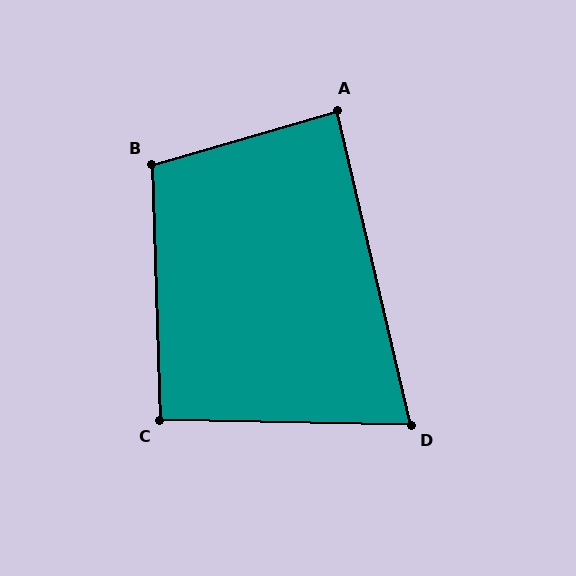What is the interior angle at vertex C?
Approximately 93 degrees (approximately right).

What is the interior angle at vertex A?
Approximately 87 degrees (approximately right).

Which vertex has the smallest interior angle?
D, at approximately 76 degrees.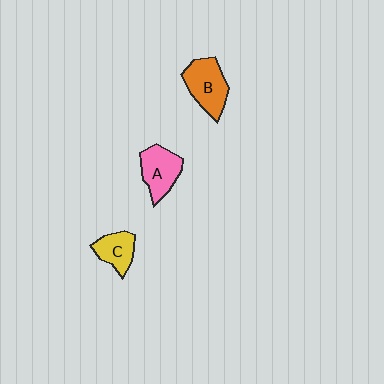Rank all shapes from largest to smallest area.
From largest to smallest: B (orange), A (pink), C (yellow).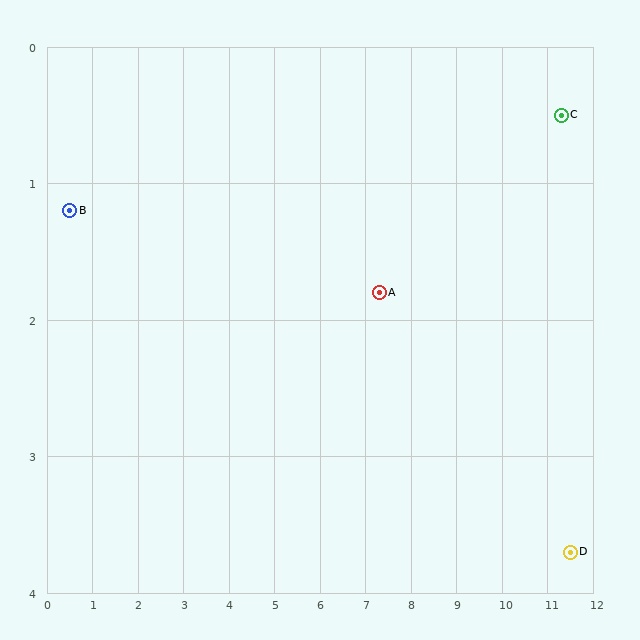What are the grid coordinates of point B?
Point B is at approximately (0.5, 1.2).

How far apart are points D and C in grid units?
Points D and C are about 3.2 grid units apart.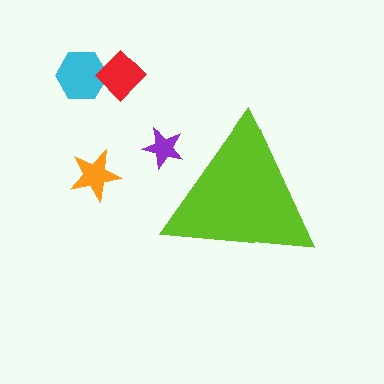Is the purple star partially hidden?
Yes, the purple star is partially hidden behind the lime triangle.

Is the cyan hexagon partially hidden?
No, the cyan hexagon is fully visible.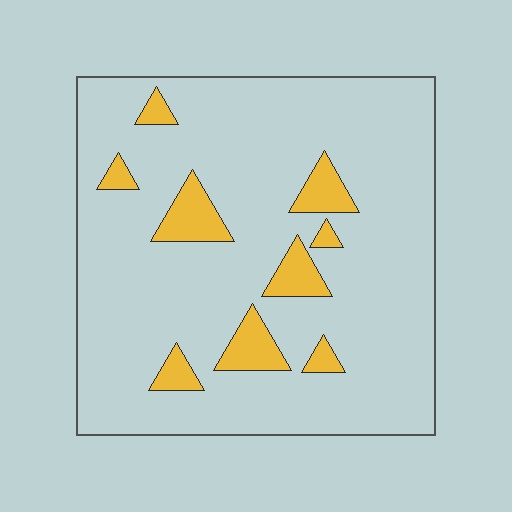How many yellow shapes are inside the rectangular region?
9.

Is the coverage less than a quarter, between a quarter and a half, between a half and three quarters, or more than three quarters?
Less than a quarter.